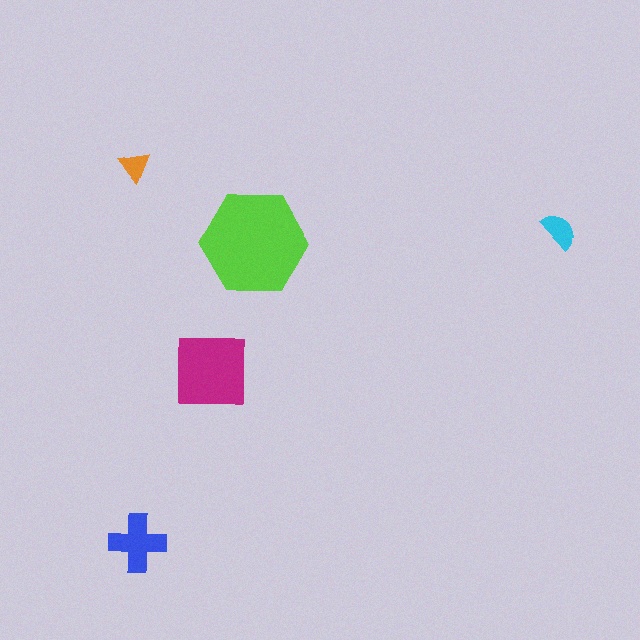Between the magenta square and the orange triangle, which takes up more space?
The magenta square.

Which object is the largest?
The lime hexagon.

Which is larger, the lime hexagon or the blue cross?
The lime hexagon.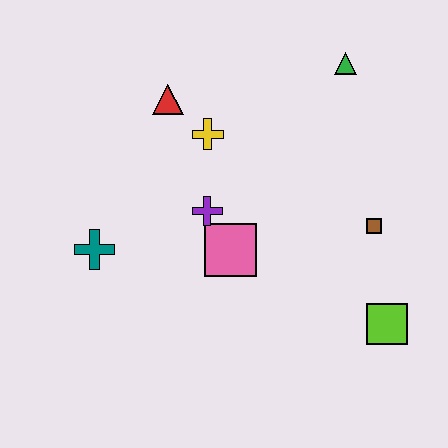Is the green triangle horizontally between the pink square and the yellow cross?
No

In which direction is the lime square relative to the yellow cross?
The lime square is below the yellow cross.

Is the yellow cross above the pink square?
Yes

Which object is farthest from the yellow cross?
The lime square is farthest from the yellow cross.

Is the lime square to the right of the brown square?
Yes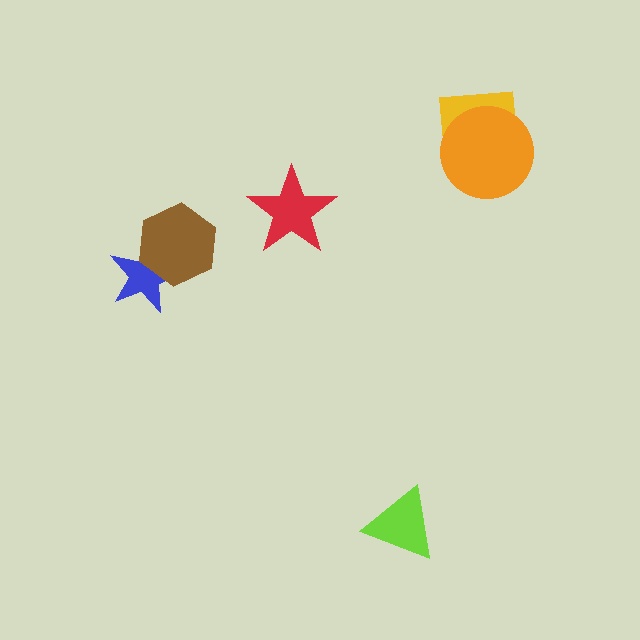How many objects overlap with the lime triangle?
0 objects overlap with the lime triangle.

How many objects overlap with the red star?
0 objects overlap with the red star.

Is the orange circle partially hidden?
No, no other shape covers it.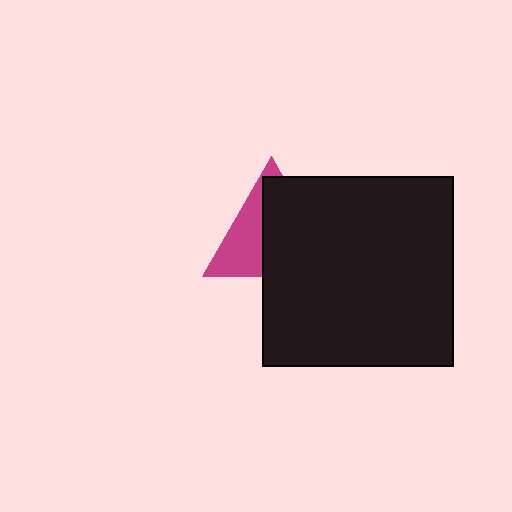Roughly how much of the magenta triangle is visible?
A small part of it is visible (roughly 40%).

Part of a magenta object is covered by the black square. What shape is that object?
It is a triangle.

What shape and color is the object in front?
The object in front is a black square.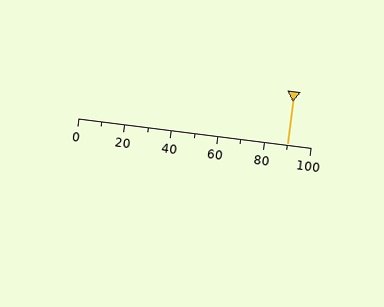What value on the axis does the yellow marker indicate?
The marker indicates approximately 90.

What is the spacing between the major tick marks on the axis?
The major ticks are spaced 20 apart.